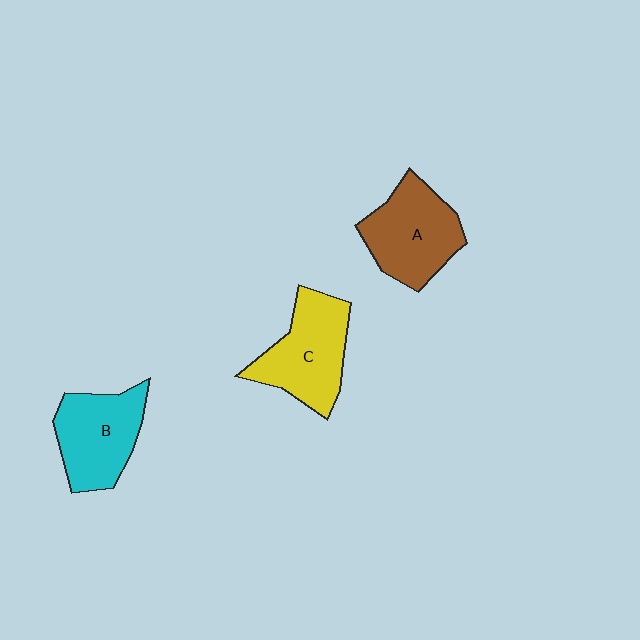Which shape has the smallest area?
Shape B (cyan).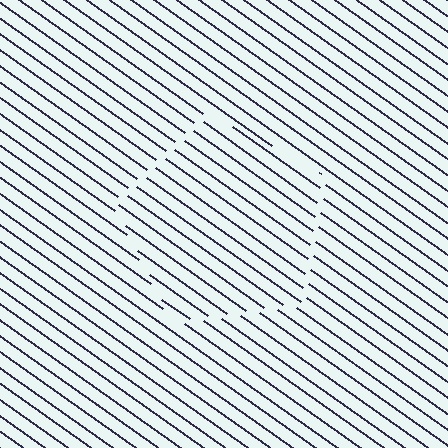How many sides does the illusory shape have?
5 sides — the line-ends trace a pentagon.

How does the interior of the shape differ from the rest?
The interior of the shape contains the same grating, shifted by half a period — the contour is defined by the phase discontinuity where line-ends from the inner and outer gratings abut.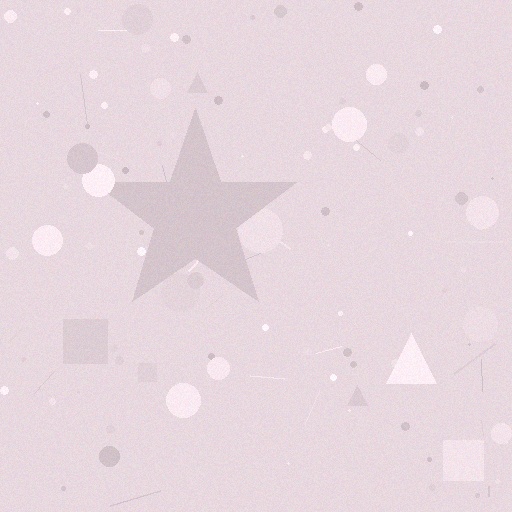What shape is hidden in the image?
A star is hidden in the image.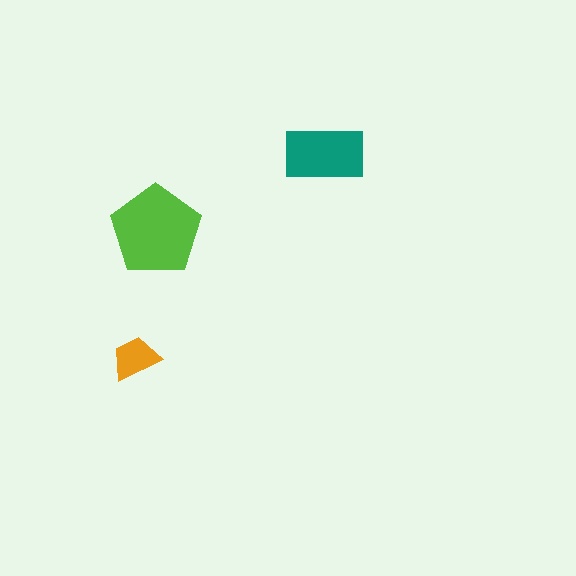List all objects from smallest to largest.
The orange trapezoid, the teal rectangle, the lime pentagon.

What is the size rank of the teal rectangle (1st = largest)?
2nd.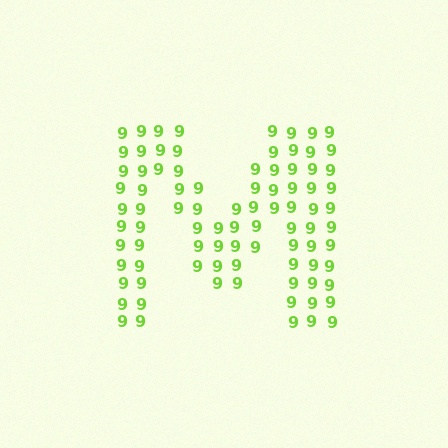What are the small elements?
The small elements are digit 9's.